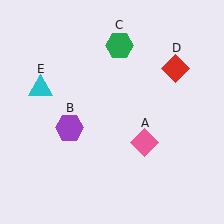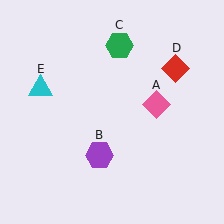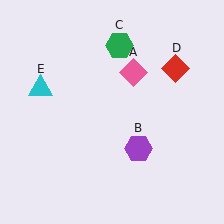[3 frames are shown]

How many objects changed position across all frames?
2 objects changed position: pink diamond (object A), purple hexagon (object B).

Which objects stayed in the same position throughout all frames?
Green hexagon (object C) and red diamond (object D) and cyan triangle (object E) remained stationary.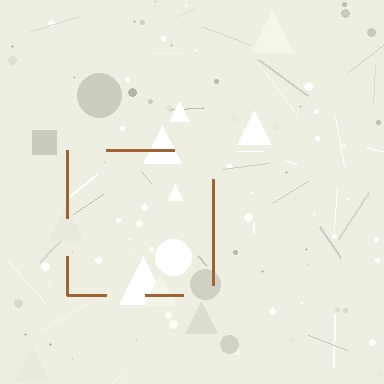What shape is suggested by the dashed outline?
The dashed outline suggests a square.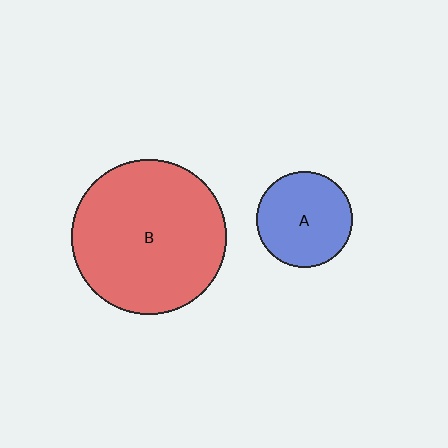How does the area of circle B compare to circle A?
Approximately 2.6 times.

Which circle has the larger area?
Circle B (red).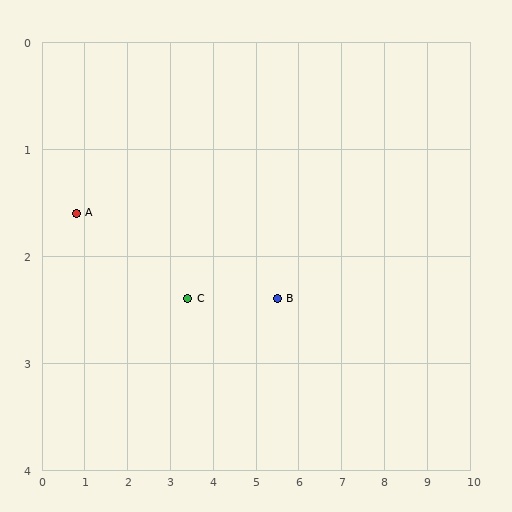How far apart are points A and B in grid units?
Points A and B are about 4.8 grid units apart.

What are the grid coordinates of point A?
Point A is at approximately (0.8, 1.6).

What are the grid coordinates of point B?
Point B is at approximately (5.5, 2.4).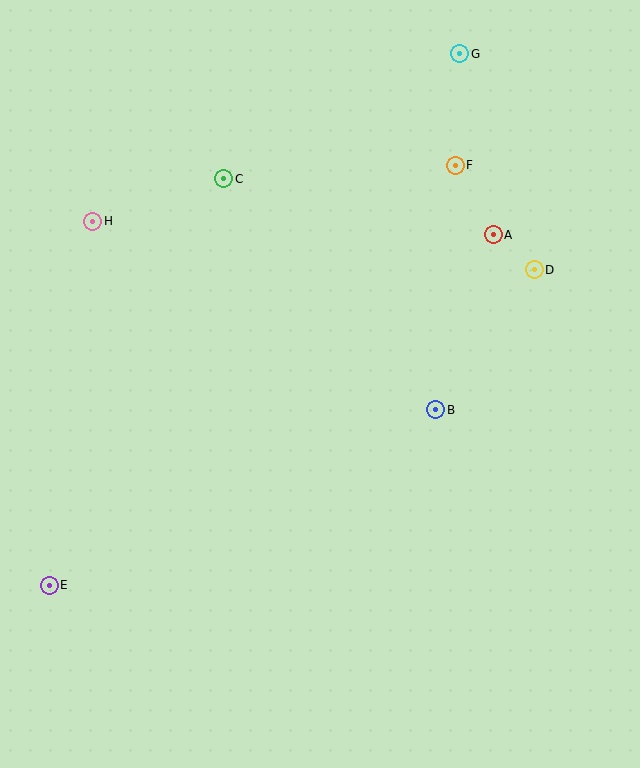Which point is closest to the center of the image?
Point B at (436, 410) is closest to the center.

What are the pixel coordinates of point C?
Point C is at (224, 179).